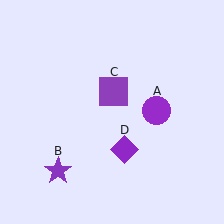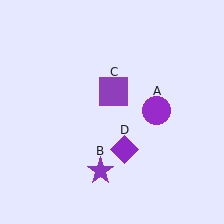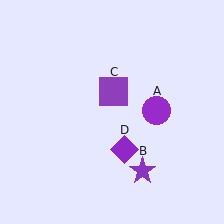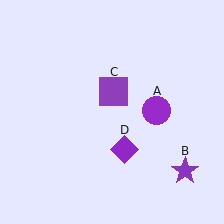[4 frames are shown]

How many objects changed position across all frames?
1 object changed position: purple star (object B).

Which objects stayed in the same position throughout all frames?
Purple circle (object A) and purple square (object C) and purple diamond (object D) remained stationary.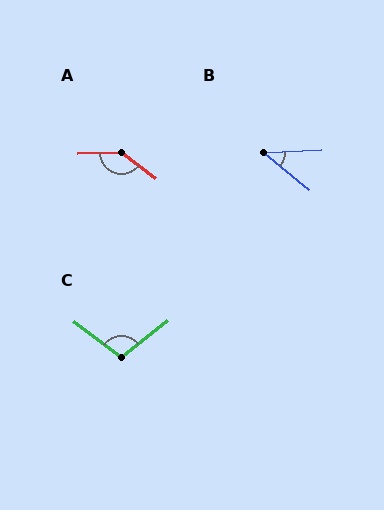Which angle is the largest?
A, at approximately 143 degrees.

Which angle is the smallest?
B, at approximately 42 degrees.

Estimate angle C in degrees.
Approximately 104 degrees.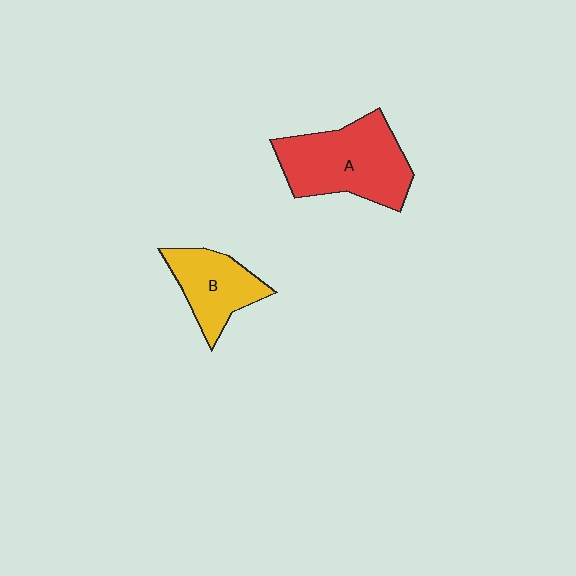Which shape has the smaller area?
Shape B (yellow).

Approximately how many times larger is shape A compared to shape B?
Approximately 1.6 times.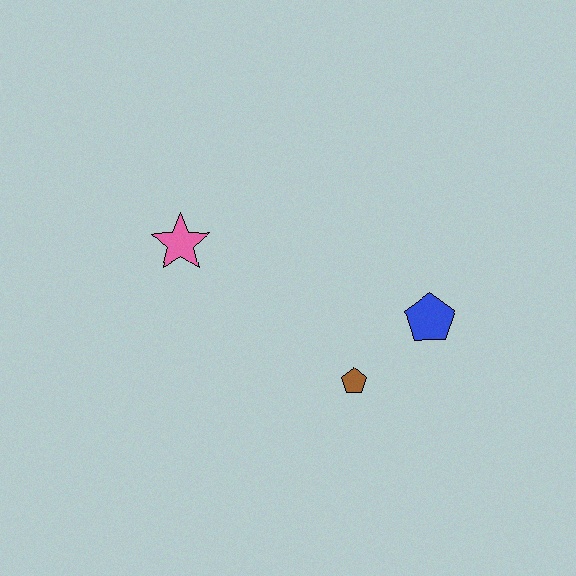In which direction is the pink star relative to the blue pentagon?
The pink star is to the left of the blue pentagon.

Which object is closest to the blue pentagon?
The brown pentagon is closest to the blue pentagon.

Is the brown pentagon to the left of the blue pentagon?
Yes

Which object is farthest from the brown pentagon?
The pink star is farthest from the brown pentagon.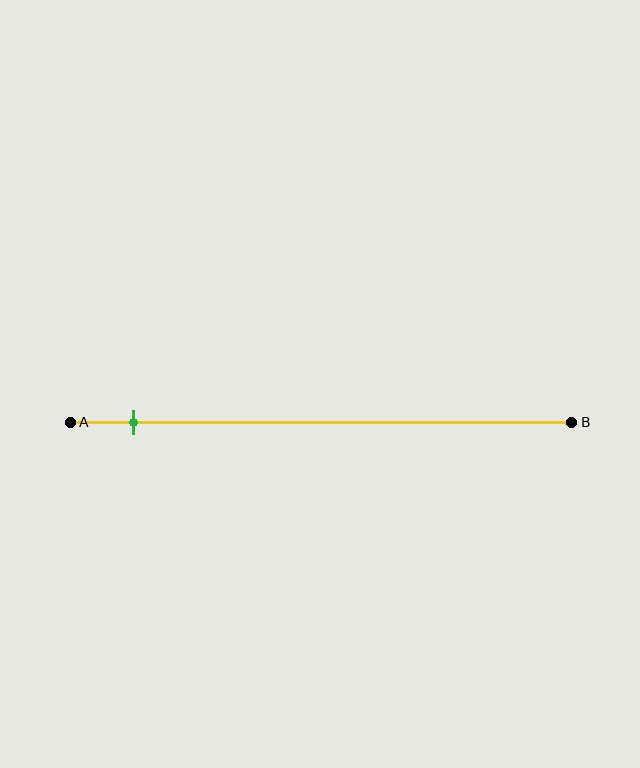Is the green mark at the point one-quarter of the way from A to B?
No, the mark is at about 15% from A, not at the 25% one-quarter point.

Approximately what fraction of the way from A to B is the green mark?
The green mark is approximately 15% of the way from A to B.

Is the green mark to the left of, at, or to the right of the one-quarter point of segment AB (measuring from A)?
The green mark is to the left of the one-quarter point of segment AB.